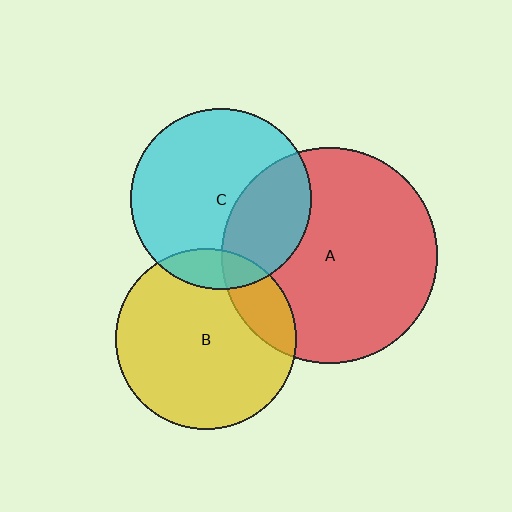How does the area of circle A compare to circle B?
Approximately 1.4 times.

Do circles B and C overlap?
Yes.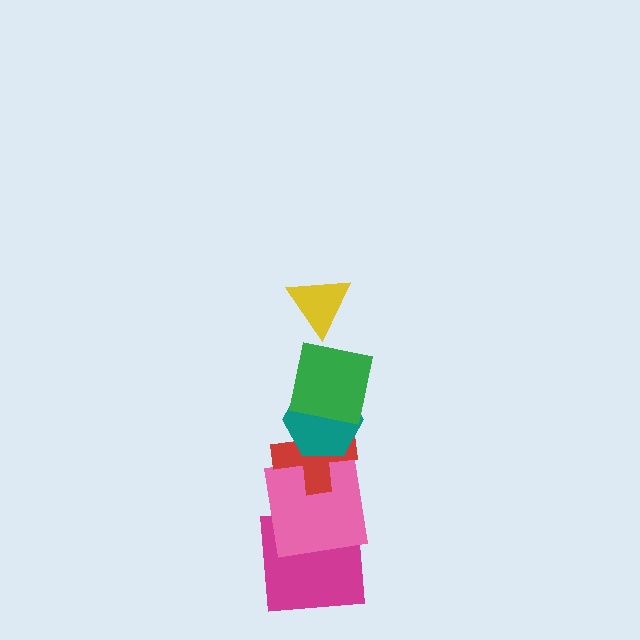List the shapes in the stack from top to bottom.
From top to bottom: the yellow triangle, the green square, the teal hexagon, the red cross, the pink square, the magenta square.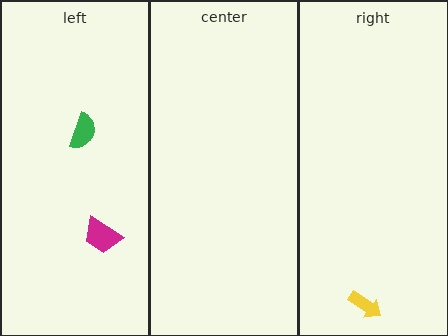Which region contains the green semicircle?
The left region.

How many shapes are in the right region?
1.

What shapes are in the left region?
The magenta trapezoid, the green semicircle.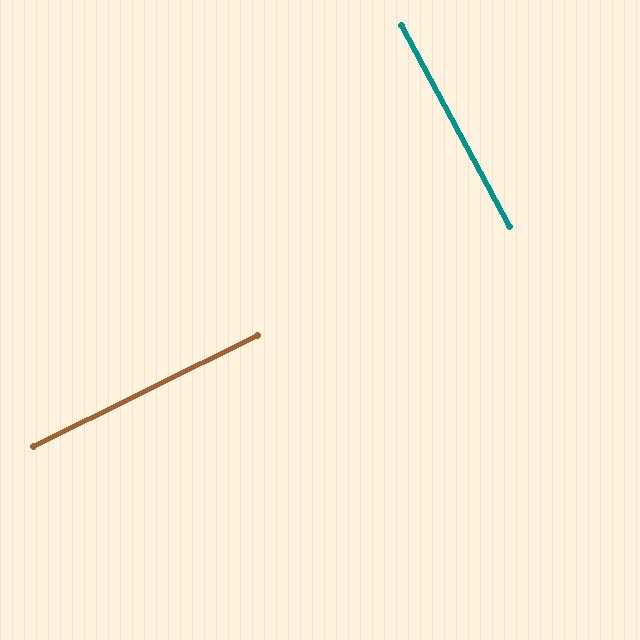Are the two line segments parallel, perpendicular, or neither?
Perpendicular — they meet at approximately 88°.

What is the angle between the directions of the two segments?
Approximately 88 degrees.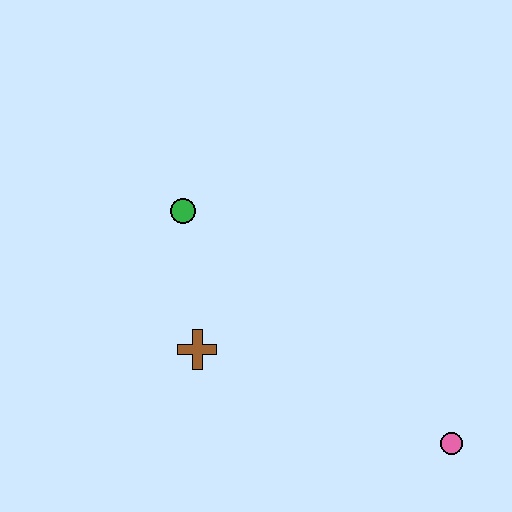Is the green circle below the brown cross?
No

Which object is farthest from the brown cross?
The pink circle is farthest from the brown cross.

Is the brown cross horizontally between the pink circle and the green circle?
Yes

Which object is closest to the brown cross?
The green circle is closest to the brown cross.